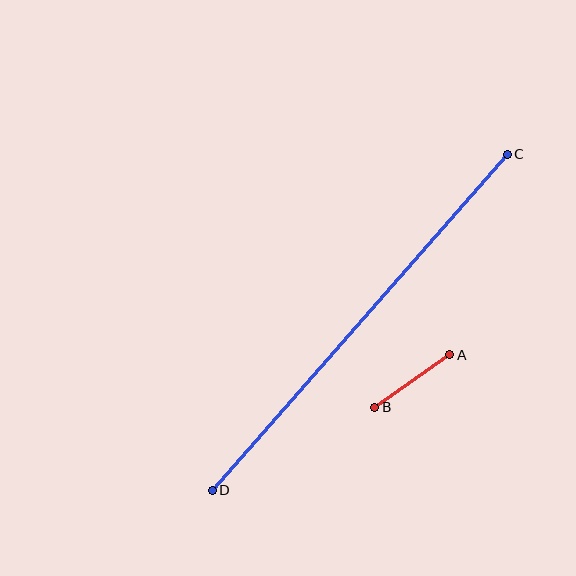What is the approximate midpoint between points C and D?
The midpoint is at approximately (360, 322) pixels.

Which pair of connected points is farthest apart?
Points C and D are farthest apart.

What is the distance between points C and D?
The distance is approximately 447 pixels.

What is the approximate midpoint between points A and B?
The midpoint is at approximately (412, 381) pixels.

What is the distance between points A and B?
The distance is approximately 92 pixels.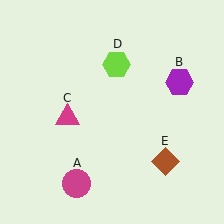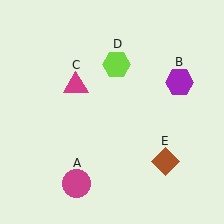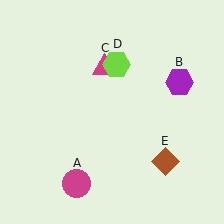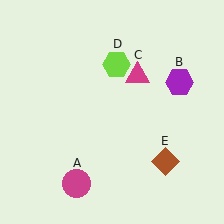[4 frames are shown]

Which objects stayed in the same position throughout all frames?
Magenta circle (object A) and purple hexagon (object B) and lime hexagon (object D) and brown diamond (object E) remained stationary.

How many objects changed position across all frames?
1 object changed position: magenta triangle (object C).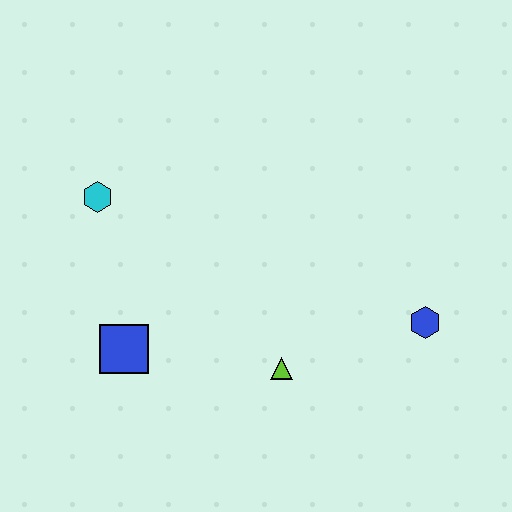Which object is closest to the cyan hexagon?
The blue square is closest to the cyan hexagon.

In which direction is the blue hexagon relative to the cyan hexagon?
The blue hexagon is to the right of the cyan hexagon.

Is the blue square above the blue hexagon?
No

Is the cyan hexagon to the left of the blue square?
Yes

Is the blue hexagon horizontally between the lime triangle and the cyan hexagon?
No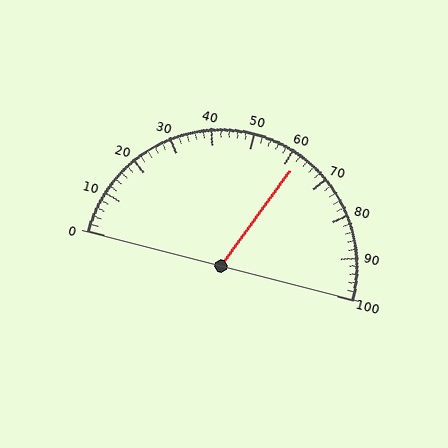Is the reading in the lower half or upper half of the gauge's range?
The reading is in the upper half of the range (0 to 100).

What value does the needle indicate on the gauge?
The needle indicates approximately 62.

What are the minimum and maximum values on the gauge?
The gauge ranges from 0 to 100.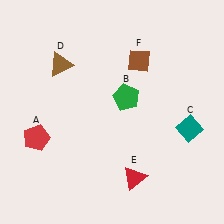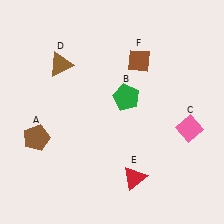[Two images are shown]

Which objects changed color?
A changed from red to brown. C changed from teal to pink.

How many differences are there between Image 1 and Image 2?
There are 2 differences between the two images.